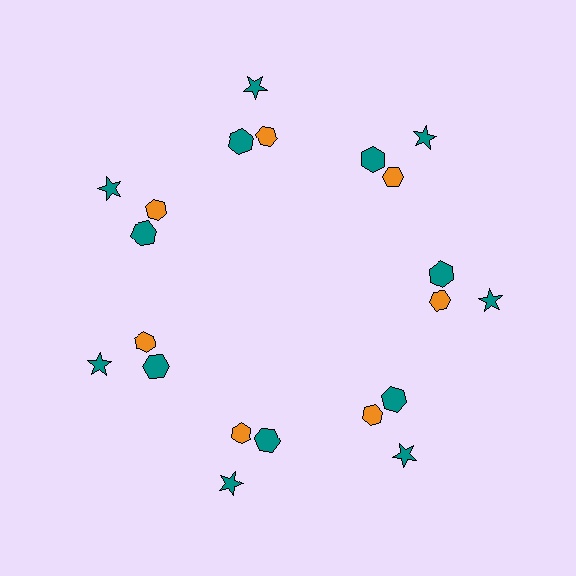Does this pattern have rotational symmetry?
Yes, this pattern has 7-fold rotational symmetry. It looks the same after rotating 51 degrees around the center.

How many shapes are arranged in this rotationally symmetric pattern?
There are 21 shapes, arranged in 7 groups of 3.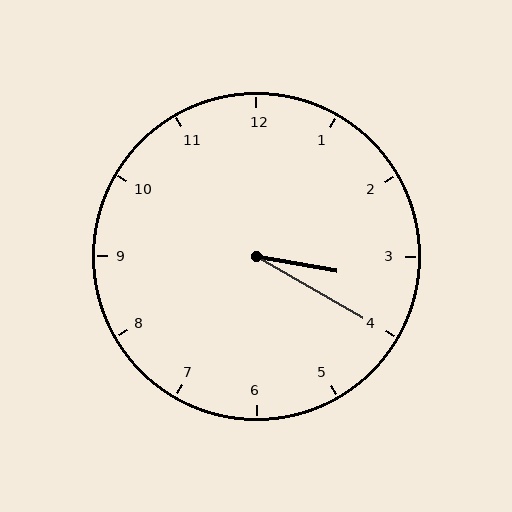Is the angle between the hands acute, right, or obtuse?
It is acute.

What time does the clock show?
3:20.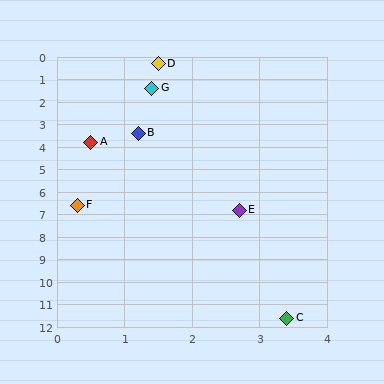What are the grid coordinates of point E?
Point E is at approximately (2.7, 6.8).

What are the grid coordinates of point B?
Point B is at approximately (1.2, 3.4).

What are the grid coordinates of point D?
Point D is at approximately (1.5, 0.3).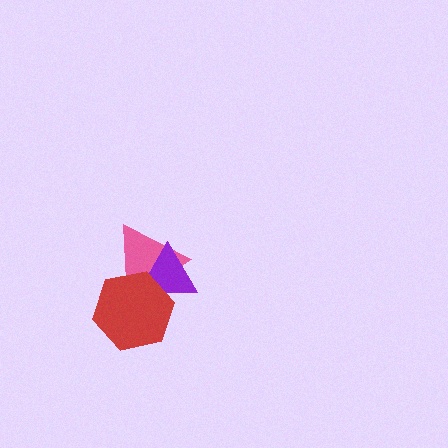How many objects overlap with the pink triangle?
2 objects overlap with the pink triangle.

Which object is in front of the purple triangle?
The red hexagon is in front of the purple triangle.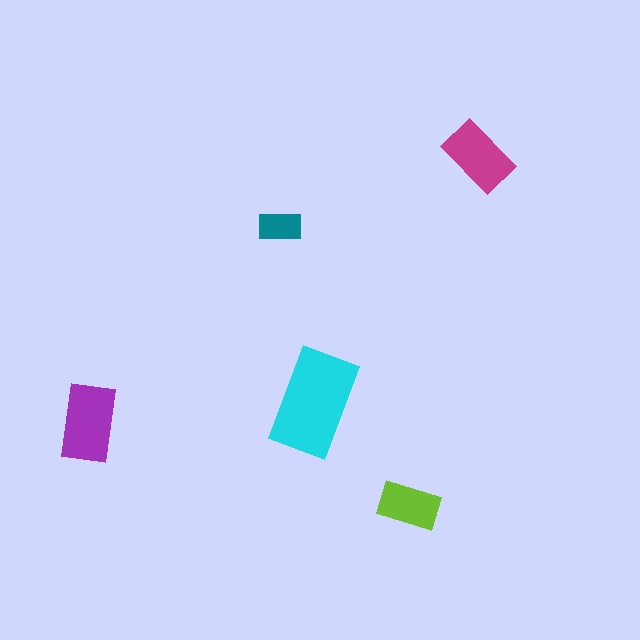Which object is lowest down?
The lime rectangle is bottommost.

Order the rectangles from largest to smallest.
the cyan one, the purple one, the magenta one, the lime one, the teal one.